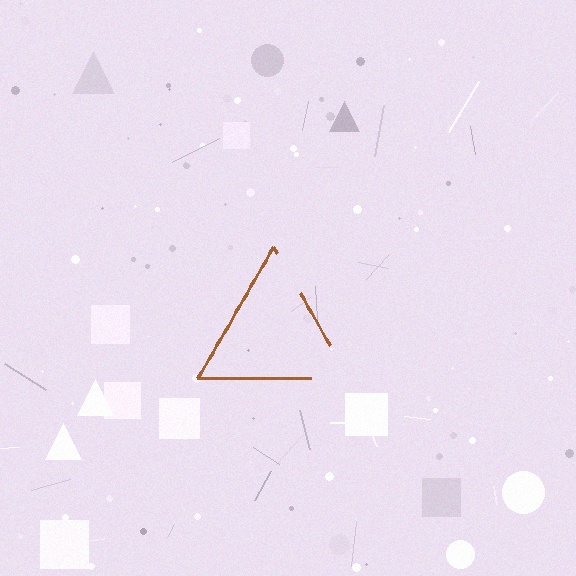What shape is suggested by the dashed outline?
The dashed outline suggests a triangle.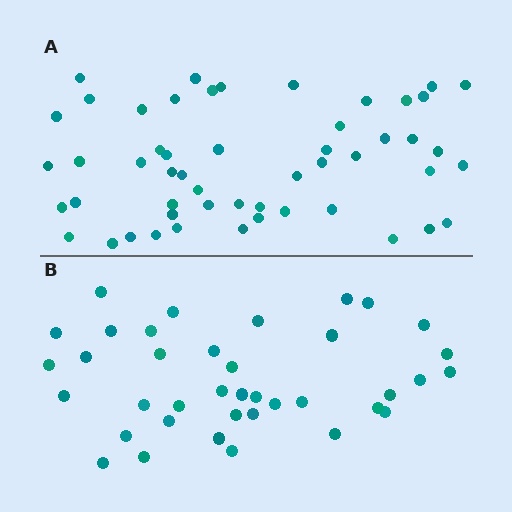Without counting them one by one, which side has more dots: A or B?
Region A (the top region) has more dots.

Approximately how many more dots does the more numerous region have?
Region A has approximately 15 more dots than region B.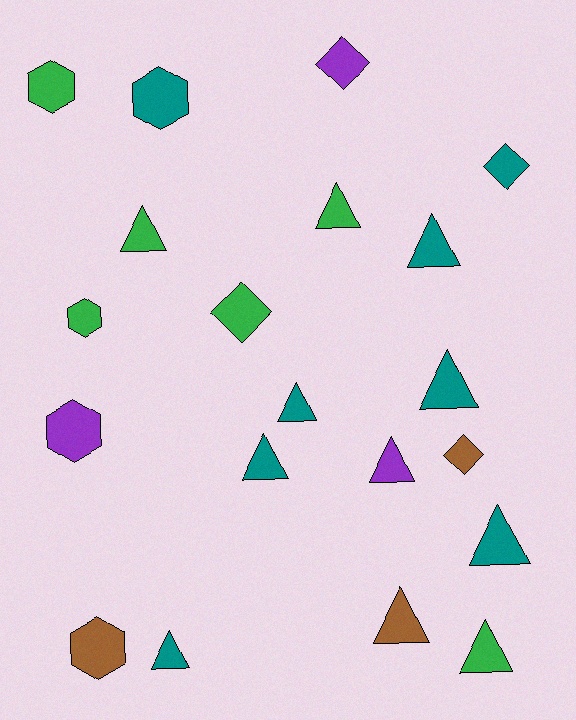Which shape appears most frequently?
Triangle, with 11 objects.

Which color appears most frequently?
Teal, with 8 objects.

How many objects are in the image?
There are 20 objects.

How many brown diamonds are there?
There is 1 brown diamond.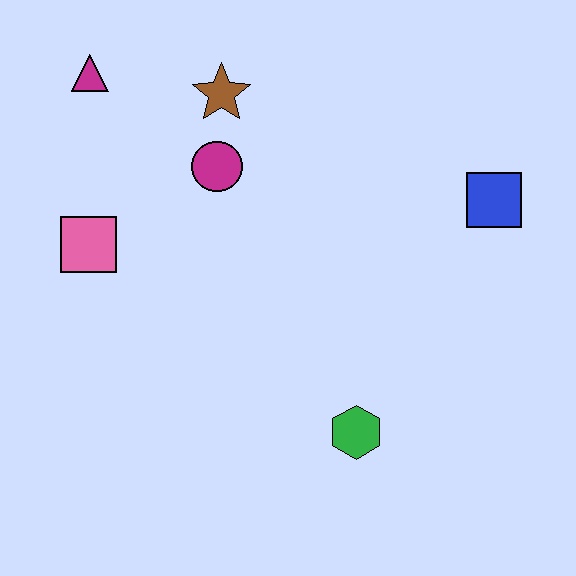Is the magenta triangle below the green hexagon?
No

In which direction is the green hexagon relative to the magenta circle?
The green hexagon is below the magenta circle.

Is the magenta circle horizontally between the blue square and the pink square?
Yes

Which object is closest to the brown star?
The magenta circle is closest to the brown star.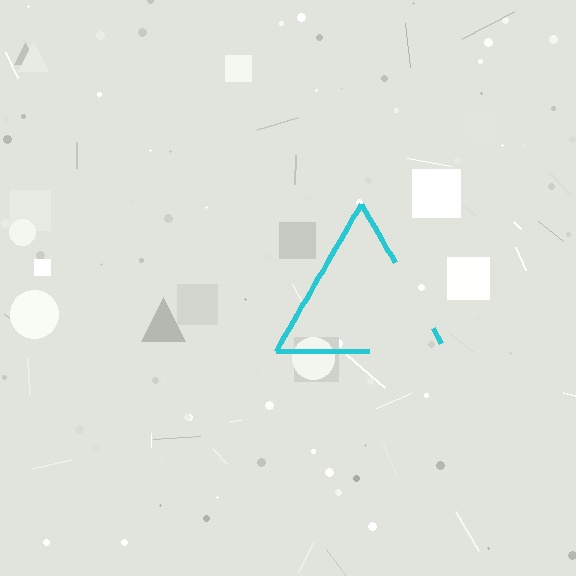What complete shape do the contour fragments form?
The contour fragments form a triangle.